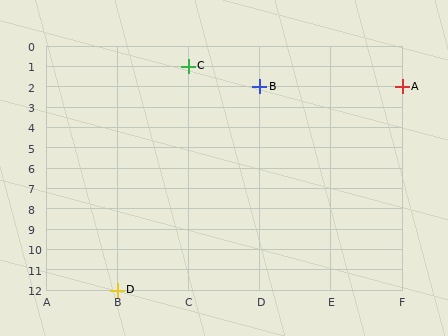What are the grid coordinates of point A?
Point A is at grid coordinates (F, 2).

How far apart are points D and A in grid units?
Points D and A are 4 columns and 10 rows apart (about 10.8 grid units diagonally).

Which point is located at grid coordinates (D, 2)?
Point B is at (D, 2).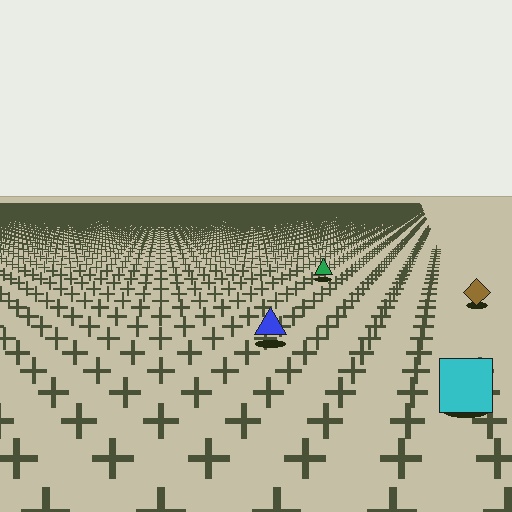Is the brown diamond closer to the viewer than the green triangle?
Yes. The brown diamond is closer — you can tell from the texture gradient: the ground texture is coarser near it.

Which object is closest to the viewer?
The cyan square is closest. The texture marks near it are larger and more spread out.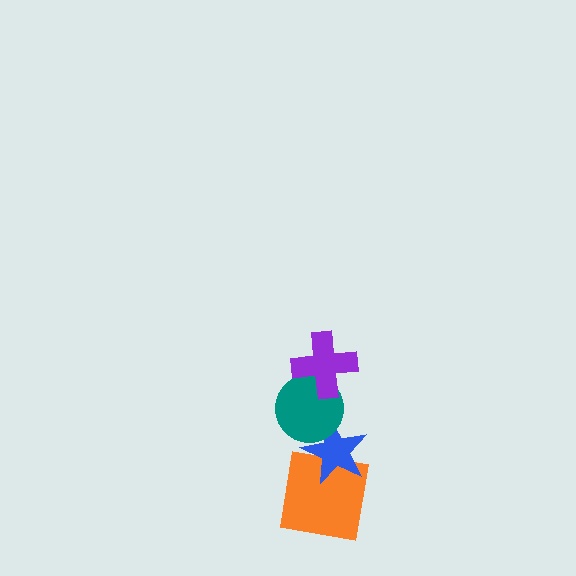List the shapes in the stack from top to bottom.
From top to bottom: the purple cross, the teal circle, the blue star, the orange square.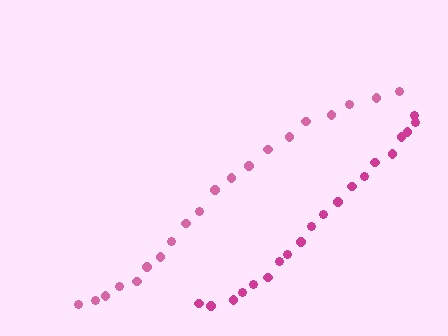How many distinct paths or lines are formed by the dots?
There are 2 distinct paths.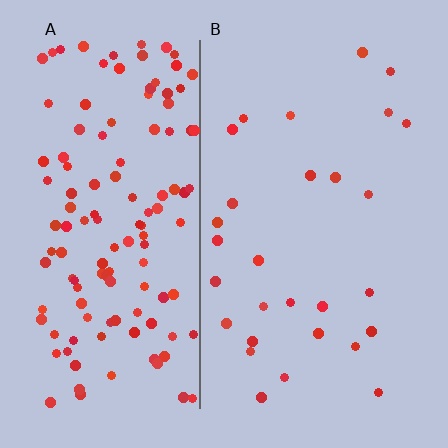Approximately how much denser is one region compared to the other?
Approximately 4.5× — region A over region B.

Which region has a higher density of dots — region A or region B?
A (the left).